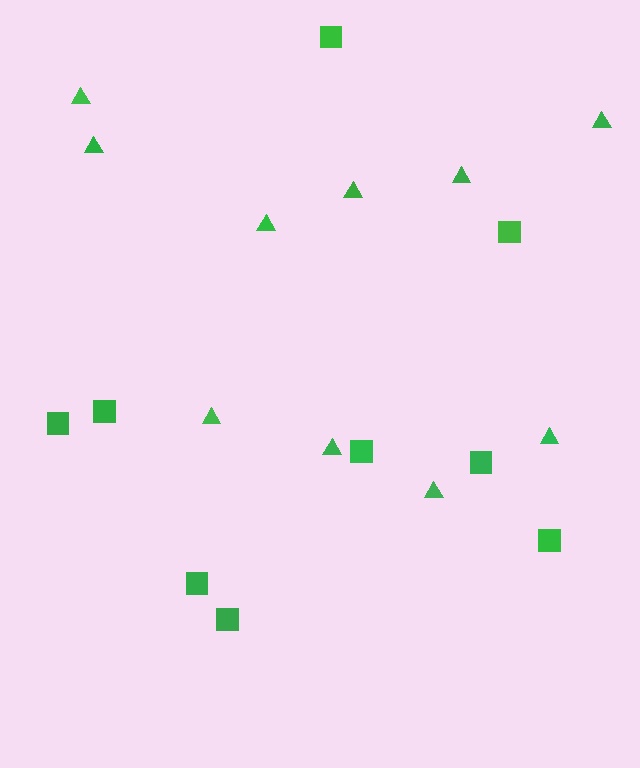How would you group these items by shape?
There are 2 groups: one group of squares (9) and one group of triangles (10).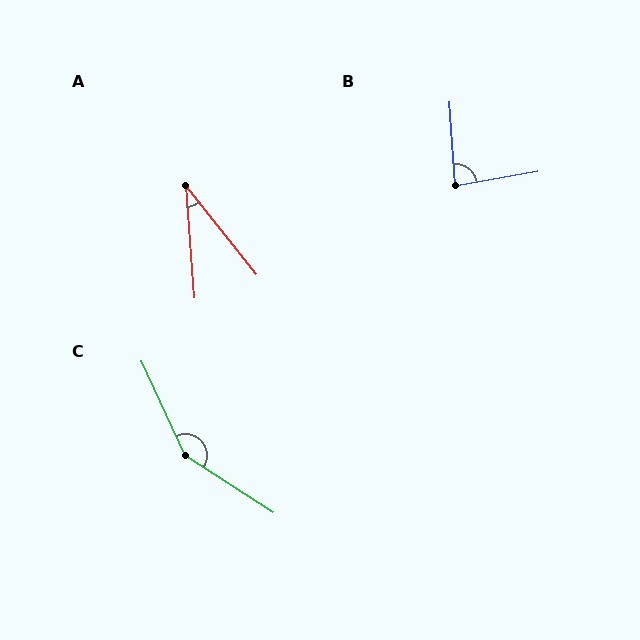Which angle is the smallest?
A, at approximately 34 degrees.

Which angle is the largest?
C, at approximately 147 degrees.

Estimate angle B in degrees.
Approximately 84 degrees.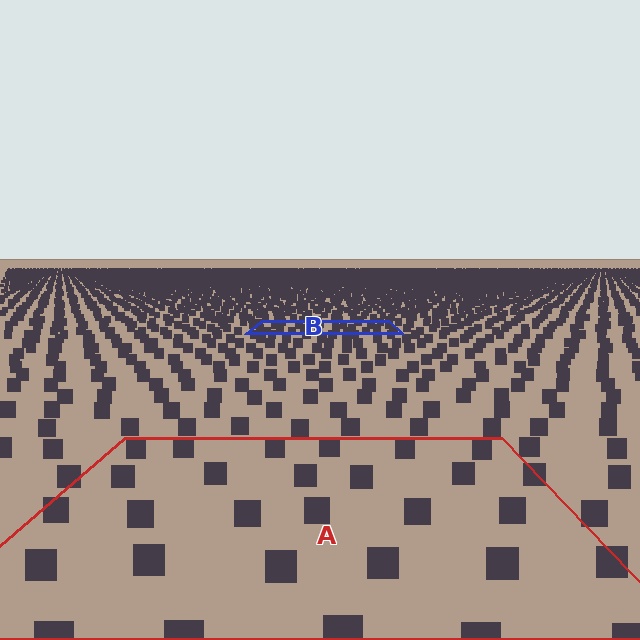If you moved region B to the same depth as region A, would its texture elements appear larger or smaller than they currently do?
They would appear larger. At a closer depth, the same texture elements are projected at a bigger on-screen size.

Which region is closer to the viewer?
Region A is closer. The texture elements there are larger and more spread out.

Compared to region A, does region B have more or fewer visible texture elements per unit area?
Region B has more texture elements per unit area — they are packed more densely because it is farther away.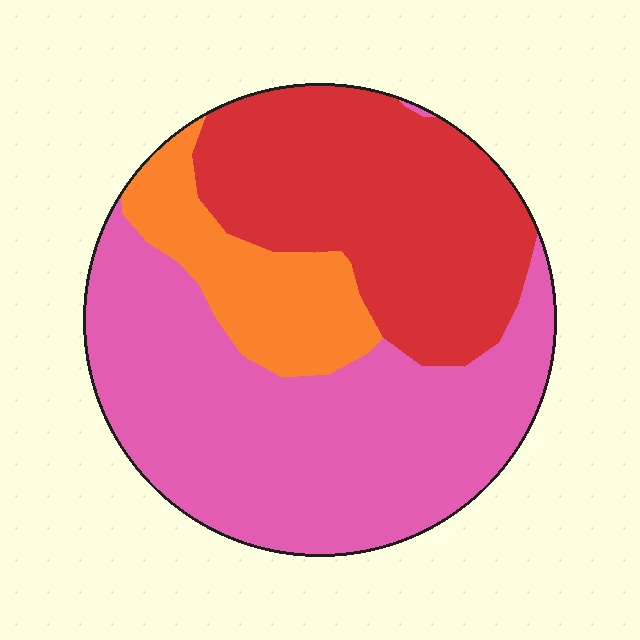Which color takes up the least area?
Orange, at roughly 15%.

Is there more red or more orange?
Red.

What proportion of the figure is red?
Red covers roughly 35% of the figure.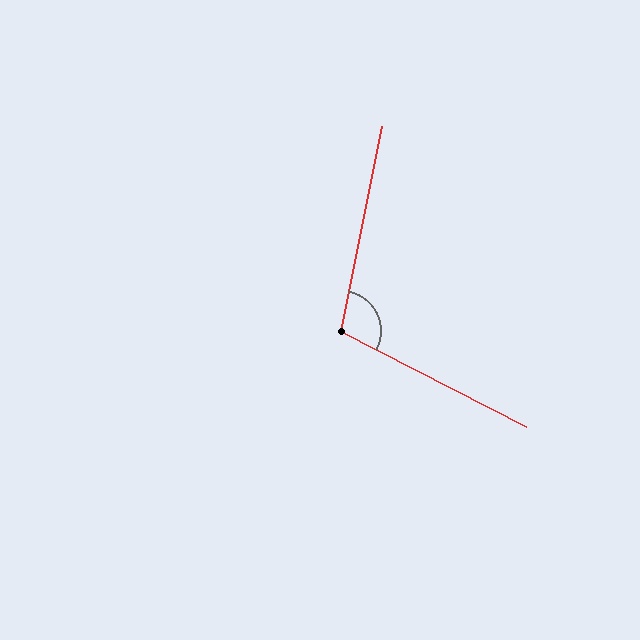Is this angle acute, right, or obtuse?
It is obtuse.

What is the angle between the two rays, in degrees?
Approximately 106 degrees.